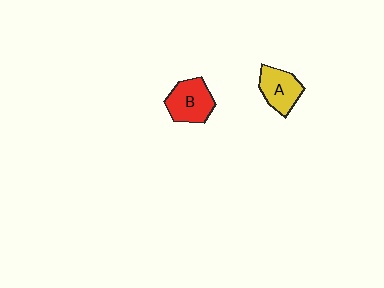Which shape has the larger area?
Shape B (red).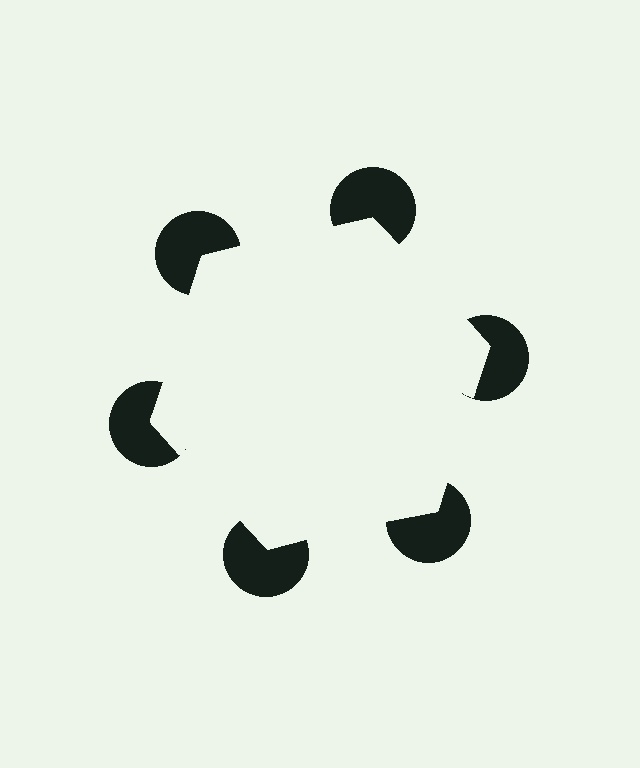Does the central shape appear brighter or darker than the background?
It typically appears slightly brighter than the background, even though no actual brightness change is drawn.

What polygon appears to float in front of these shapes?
An illusory hexagon — its edges are inferred from the aligned wedge cuts in the pac-man discs, not physically drawn.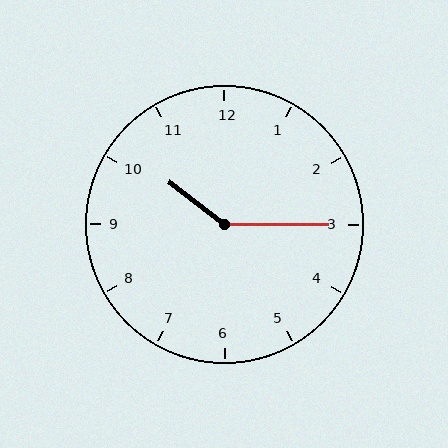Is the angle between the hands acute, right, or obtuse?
It is obtuse.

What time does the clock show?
10:15.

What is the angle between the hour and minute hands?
Approximately 142 degrees.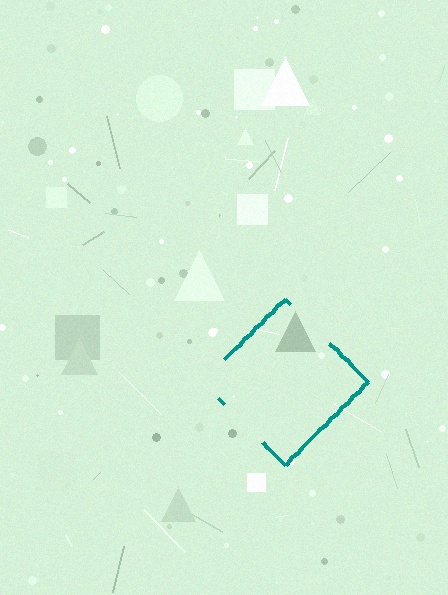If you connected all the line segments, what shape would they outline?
They would outline a diamond.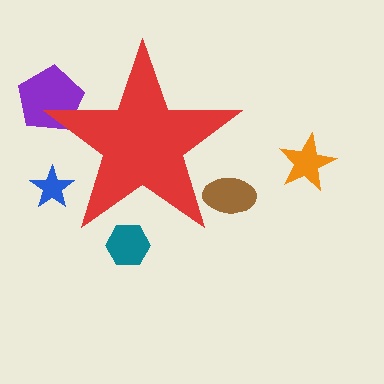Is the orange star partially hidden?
No, the orange star is fully visible.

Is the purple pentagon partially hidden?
Yes, the purple pentagon is partially hidden behind the red star.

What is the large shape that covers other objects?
A red star.